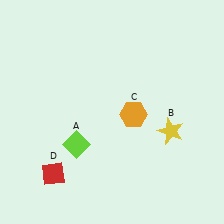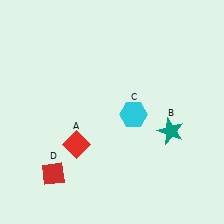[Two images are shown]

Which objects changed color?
A changed from lime to red. B changed from yellow to teal. C changed from orange to cyan.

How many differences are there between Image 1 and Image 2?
There are 3 differences between the two images.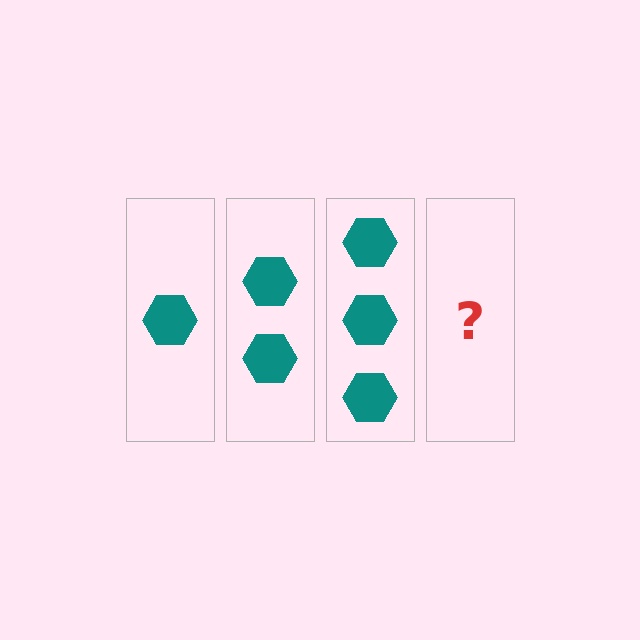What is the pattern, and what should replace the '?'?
The pattern is that each step adds one more hexagon. The '?' should be 4 hexagons.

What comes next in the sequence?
The next element should be 4 hexagons.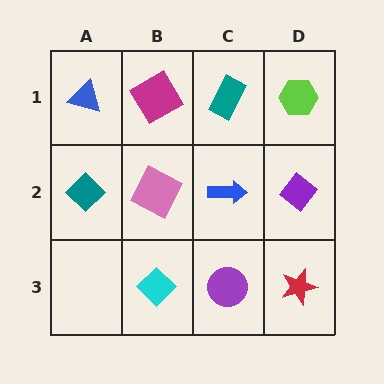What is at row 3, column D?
A red star.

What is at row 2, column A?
A teal diamond.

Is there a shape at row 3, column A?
No, that cell is empty.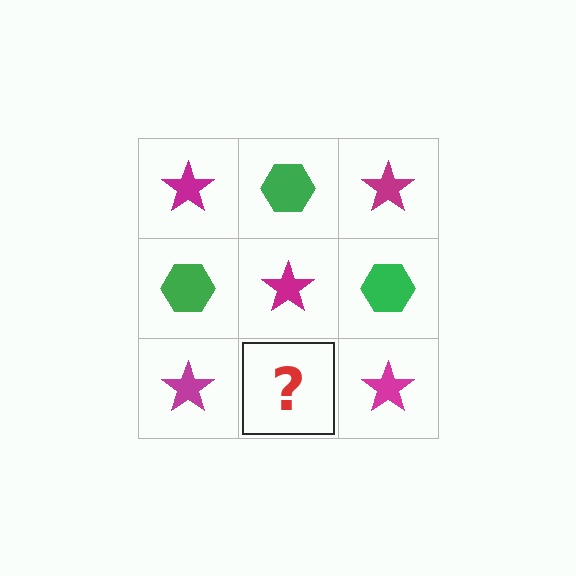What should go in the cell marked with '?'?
The missing cell should contain a green hexagon.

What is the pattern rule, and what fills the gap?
The rule is that it alternates magenta star and green hexagon in a checkerboard pattern. The gap should be filled with a green hexagon.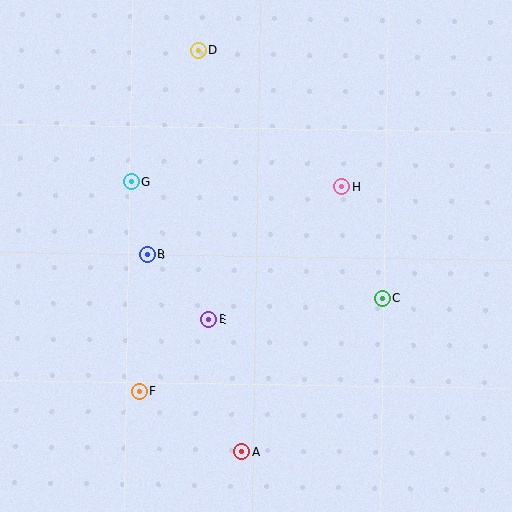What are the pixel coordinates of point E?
Point E is at (209, 320).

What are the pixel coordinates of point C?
Point C is at (383, 298).